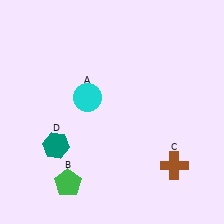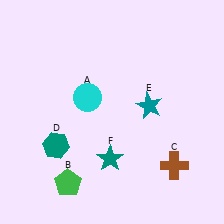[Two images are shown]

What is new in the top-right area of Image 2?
A teal star (E) was added in the top-right area of Image 2.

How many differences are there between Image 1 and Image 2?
There are 2 differences between the two images.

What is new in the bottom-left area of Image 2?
A teal star (F) was added in the bottom-left area of Image 2.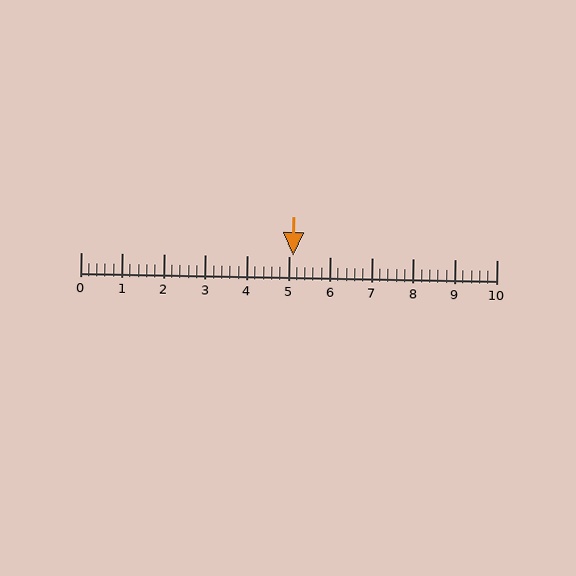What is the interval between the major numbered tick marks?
The major tick marks are spaced 1 units apart.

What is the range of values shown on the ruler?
The ruler shows values from 0 to 10.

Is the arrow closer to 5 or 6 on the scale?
The arrow is closer to 5.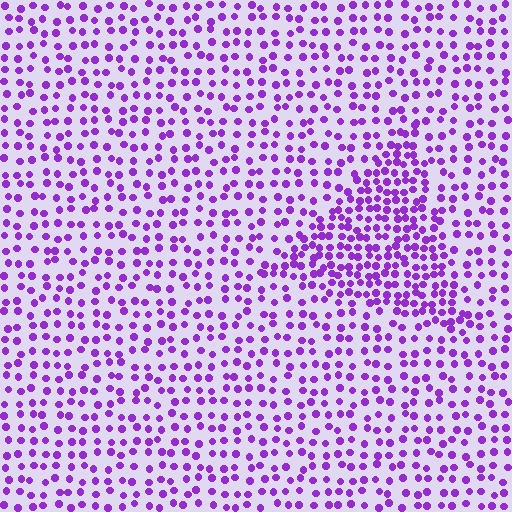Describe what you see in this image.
The image contains small purple elements arranged at two different densities. A triangle-shaped region is visible where the elements are more densely packed than the surrounding area.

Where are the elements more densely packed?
The elements are more densely packed inside the triangle boundary.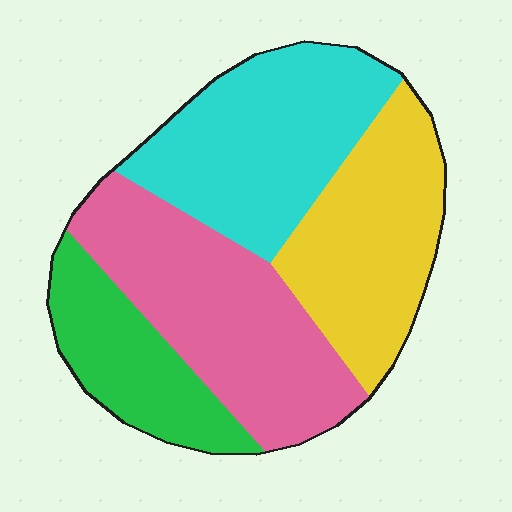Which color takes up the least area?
Green, at roughly 15%.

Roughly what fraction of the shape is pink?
Pink takes up between a sixth and a third of the shape.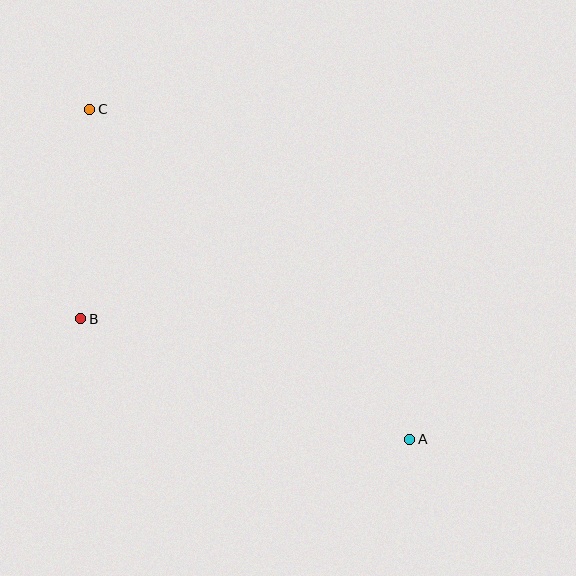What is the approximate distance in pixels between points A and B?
The distance between A and B is approximately 350 pixels.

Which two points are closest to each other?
Points B and C are closest to each other.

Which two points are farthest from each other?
Points A and C are farthest from each other.